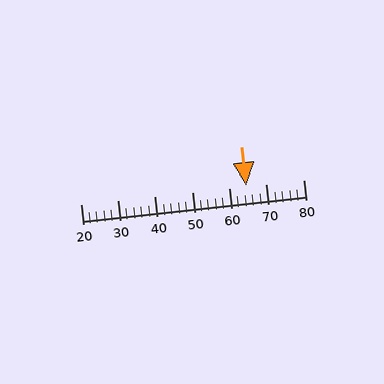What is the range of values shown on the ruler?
The ruler shows values from 20 to 80.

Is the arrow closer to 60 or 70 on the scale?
The arrow is closer to 60.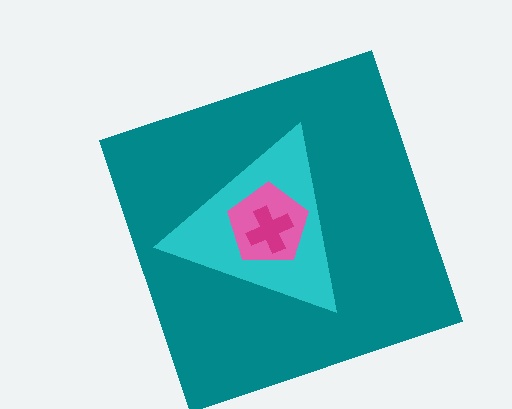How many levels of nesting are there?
4.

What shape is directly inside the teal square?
The cyan triangle.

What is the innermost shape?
The magenta cross.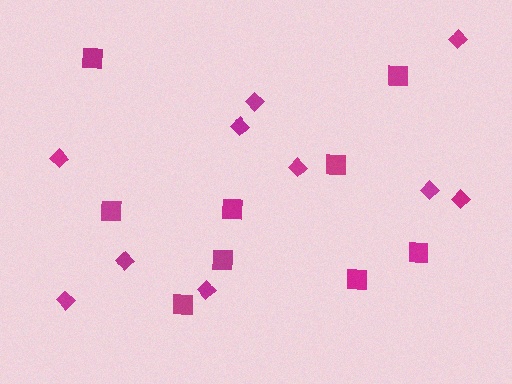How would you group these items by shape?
There are 2 groups: one group of diamonds (10) and one group of squares (9).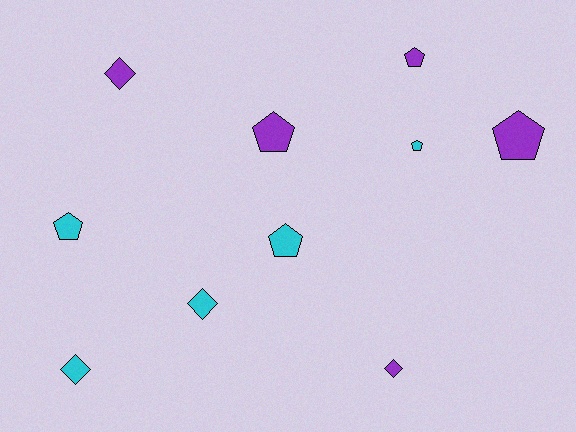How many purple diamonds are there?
There are 2 purple diamonds.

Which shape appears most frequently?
Pentagon, with 6 objects.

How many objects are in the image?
There are 10 objects.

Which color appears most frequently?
Cyan, with 5 objects.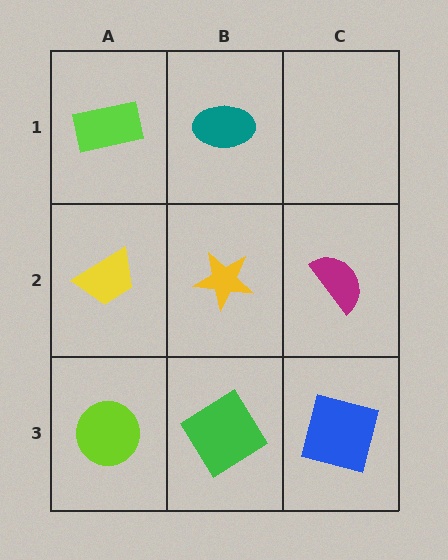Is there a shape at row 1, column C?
No, that cell is empty.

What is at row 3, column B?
A green diamond.